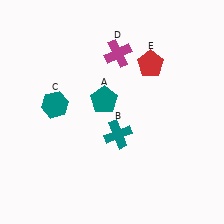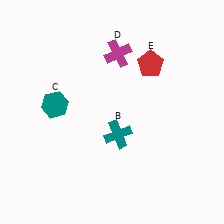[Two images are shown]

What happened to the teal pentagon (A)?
The teal pentagon (A) was removed in Image 2. It was in the top-left area of Image 1.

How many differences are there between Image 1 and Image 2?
There is 1 difference between the two images.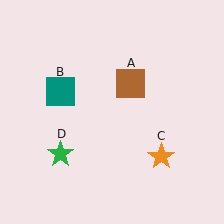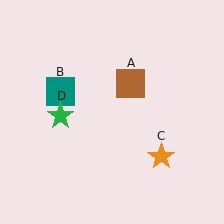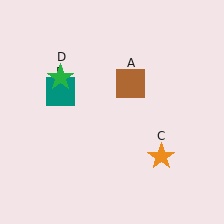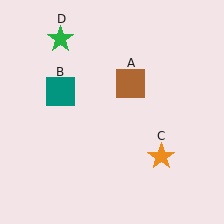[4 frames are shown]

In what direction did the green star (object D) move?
The green star (object D) moved up.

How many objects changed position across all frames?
1 object changed position: green star (object D).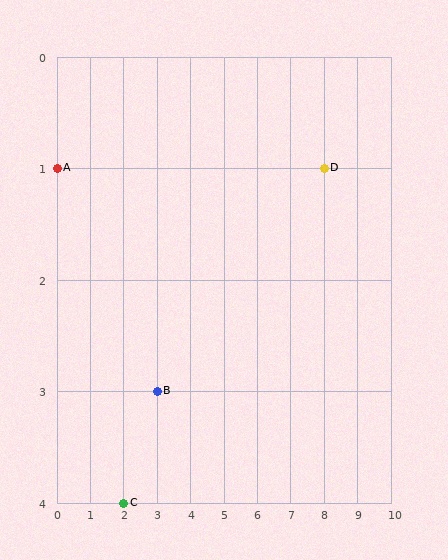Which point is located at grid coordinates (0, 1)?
Point A is at (0, 1).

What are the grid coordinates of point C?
Point C is at grid coordinates (2, 4).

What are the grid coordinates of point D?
Point D is at grid coordinates (8, 1).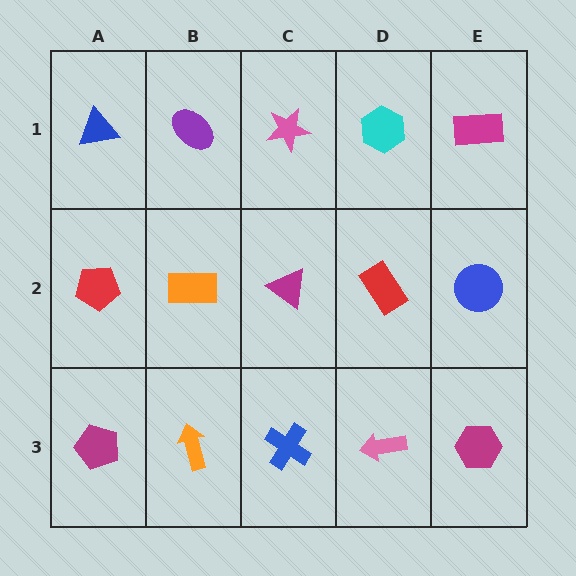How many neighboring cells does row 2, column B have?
4.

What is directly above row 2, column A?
A blue triangle.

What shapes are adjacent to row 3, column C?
A magenta triangle (row 2, column C), an orange arrow (row 3, column B), a pink arrow (row 3, column D).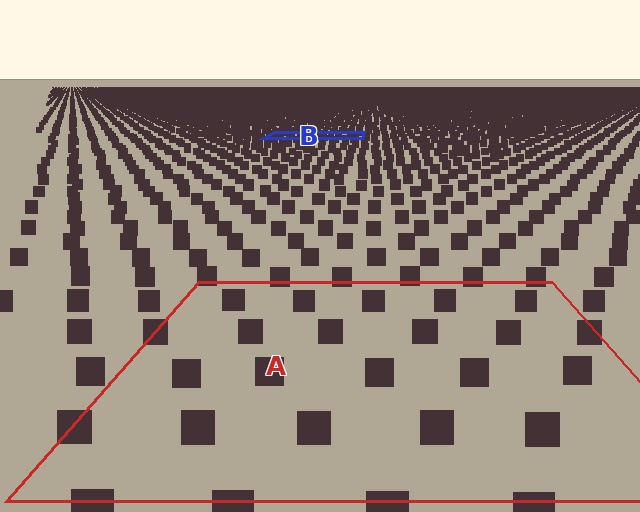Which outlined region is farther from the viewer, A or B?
Region B is farther from the viewer — the texture elements inside it appear smaller and more densely packed.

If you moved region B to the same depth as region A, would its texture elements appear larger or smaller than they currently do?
They would appear larger. At a closer depth, the same texture elements are projected at a bigger on-screen size.